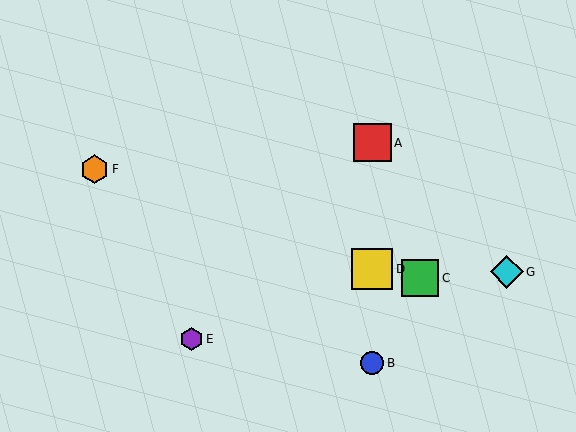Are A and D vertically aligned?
Yes, both are at x≈372.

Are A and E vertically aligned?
No, A is at x≈372 and E is at x≈191.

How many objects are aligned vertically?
3 objects (A, B, D) are aligned vertically.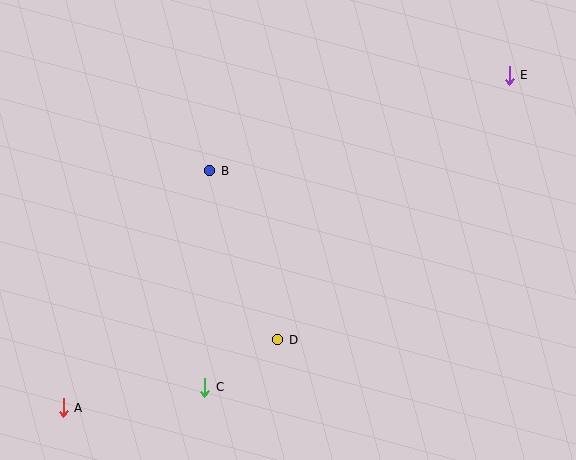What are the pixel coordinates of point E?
Point E is at (509, 75).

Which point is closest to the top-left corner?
Point B is closest to the top-left corner.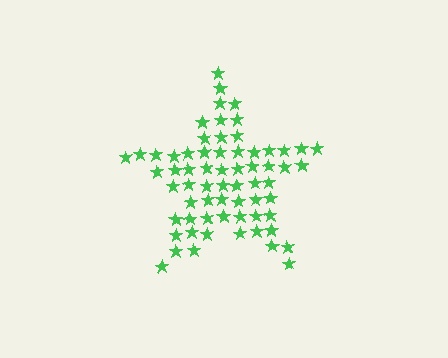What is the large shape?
The large shape is a star.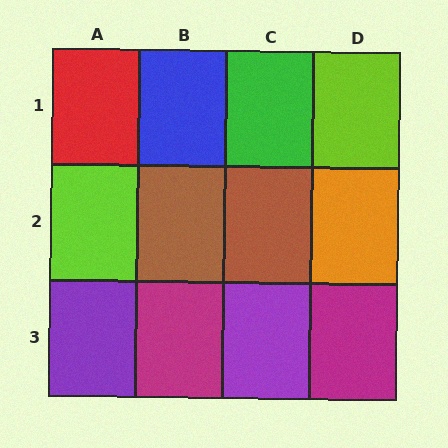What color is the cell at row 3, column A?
Purple.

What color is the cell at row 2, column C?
Brown.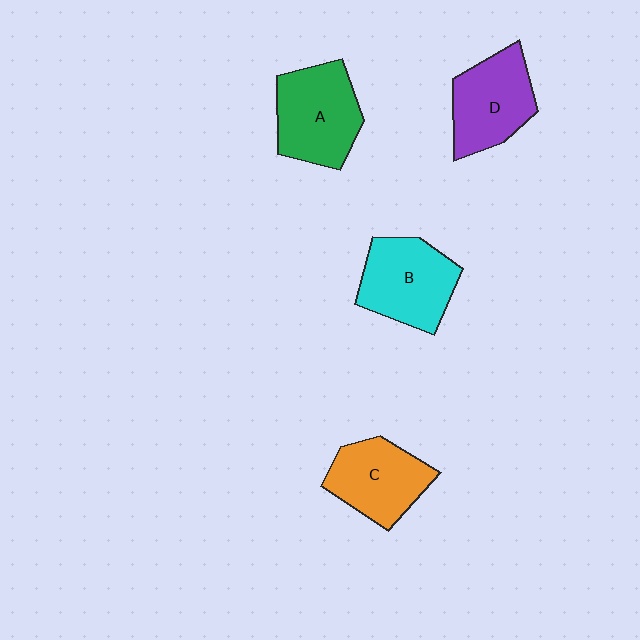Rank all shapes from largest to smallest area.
From largest to smallest: A (green), B (cyan), D (purple), C (orange).